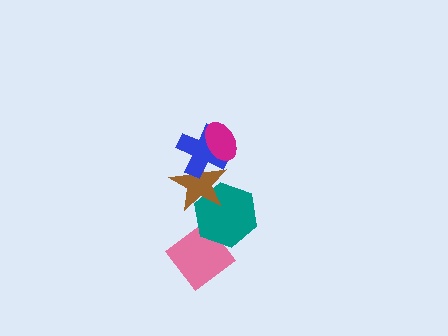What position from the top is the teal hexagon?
The teal hexagon is 4th from the top.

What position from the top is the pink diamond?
The pink diamond is 5th from the top.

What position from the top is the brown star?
The brown star is 3rd from the top.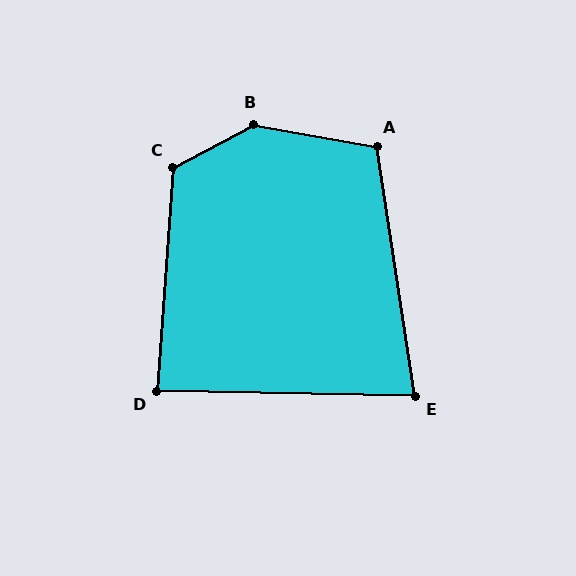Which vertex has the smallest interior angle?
E, at approximately 80 degrees.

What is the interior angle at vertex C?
Approximately 122 degrees (obtuse).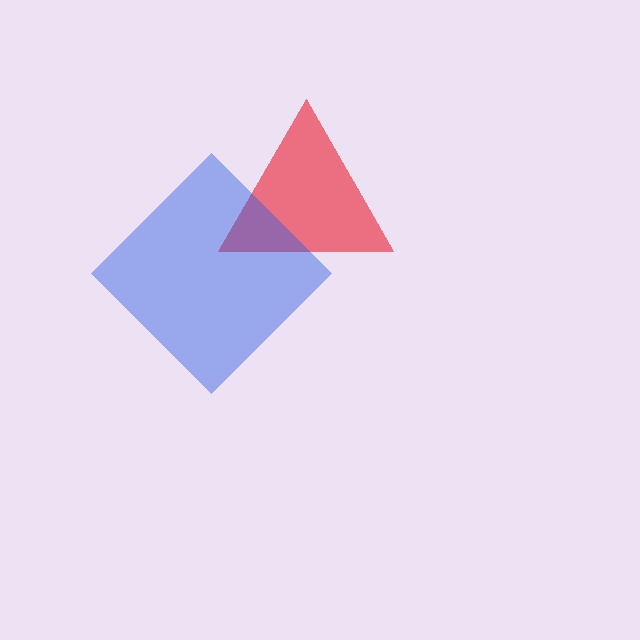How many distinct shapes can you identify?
There are 2 distinct shapes: a red triangle, a blue diamond.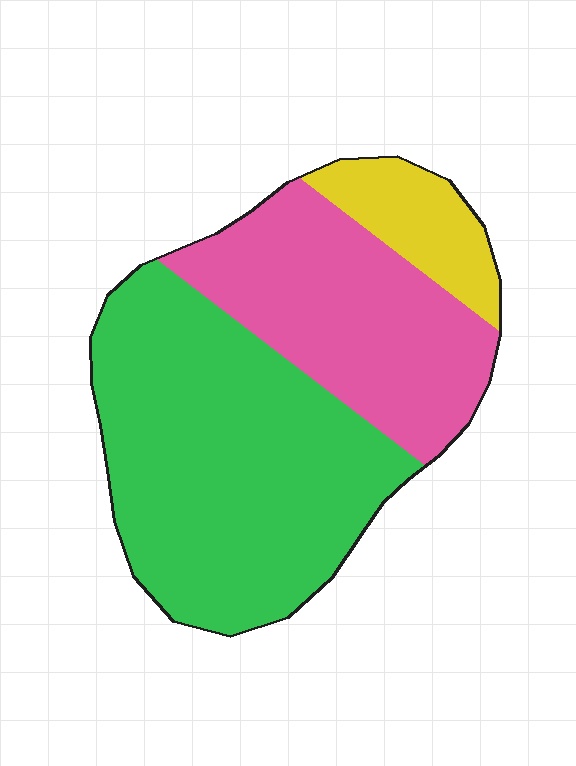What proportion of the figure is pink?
Pink covers about 35% of the figure.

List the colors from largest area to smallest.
From largest to smallest: green, pink, yellow.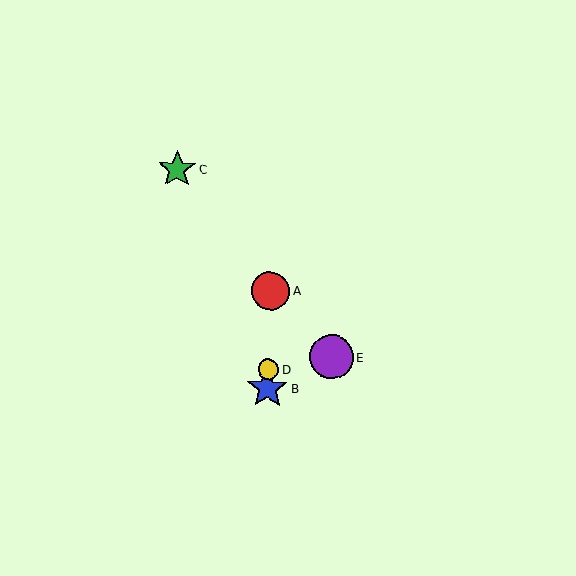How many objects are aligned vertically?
3 objects (A, B, D) are aligned vertically.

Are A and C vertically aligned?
No, A is at x≈270 and C is at x≈177.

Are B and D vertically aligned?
Yes, both are at x≈268.